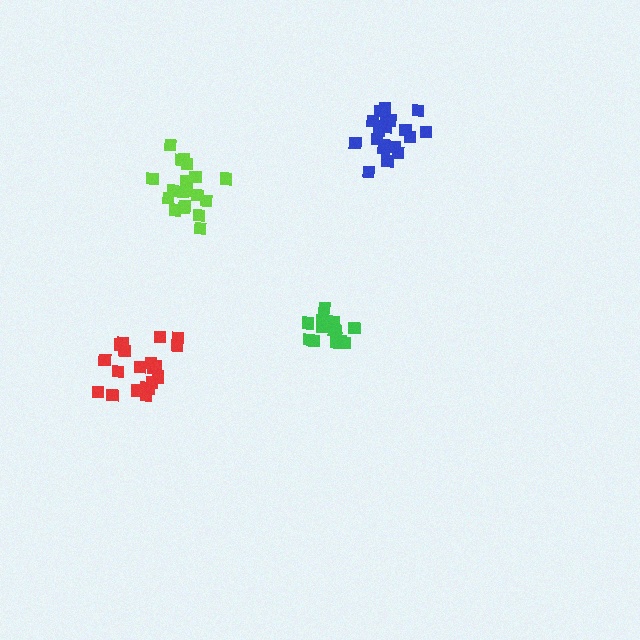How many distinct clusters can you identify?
There are 4 distinct clusters.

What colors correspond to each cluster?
The clusters are colored: red, blue, green, lime.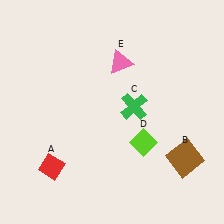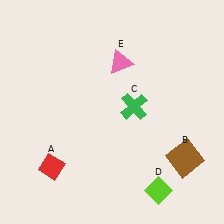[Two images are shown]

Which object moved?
The lime diamond (D) moved down.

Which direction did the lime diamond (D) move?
The lime diamond (D) moved down.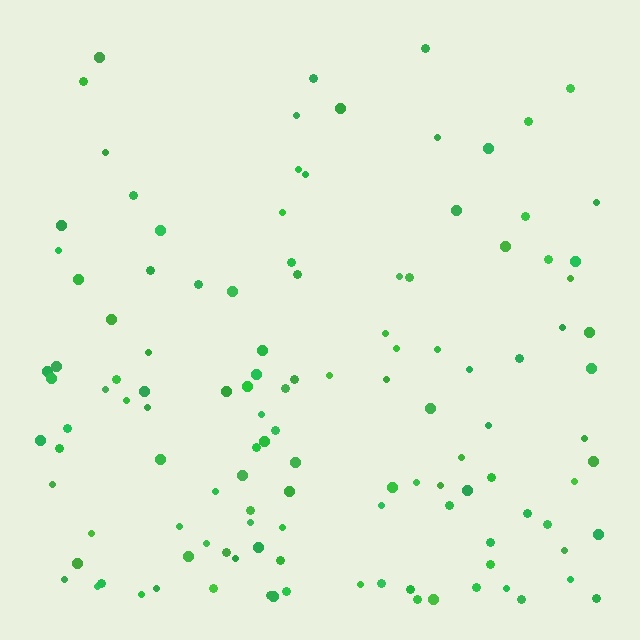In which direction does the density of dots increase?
From top to bottom, with the bottom side densest.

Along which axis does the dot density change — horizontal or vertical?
Vertical.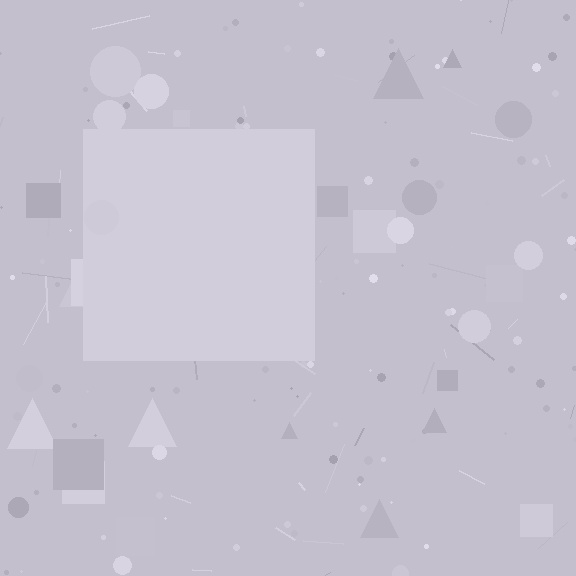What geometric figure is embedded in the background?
A square is embedded in the background.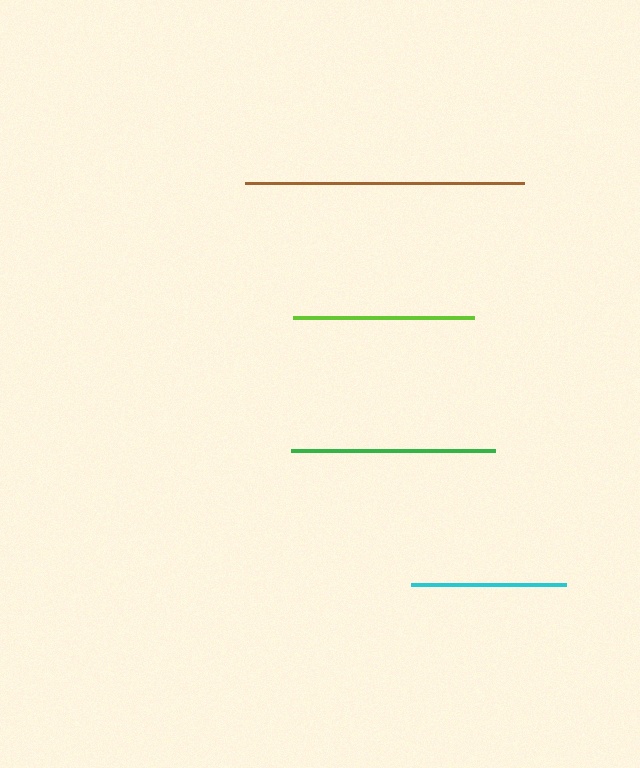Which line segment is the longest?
The brown line is the longest at approximately 279 pixels.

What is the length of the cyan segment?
The cyan segment is approximately 155 pixels long.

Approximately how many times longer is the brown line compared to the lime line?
The brown line is approximately 1.5 times the length of the lime line.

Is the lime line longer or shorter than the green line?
The green line is longer than the lime line.